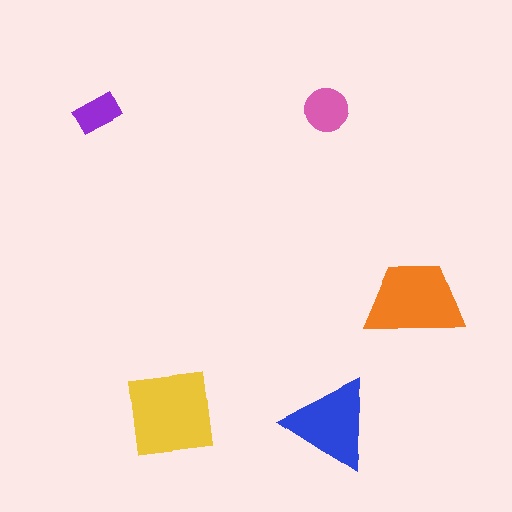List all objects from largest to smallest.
The yellow square, the orange trapezoid, the blue triangle, the pink circle, the purple rectangle.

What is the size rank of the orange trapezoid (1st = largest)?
2nd.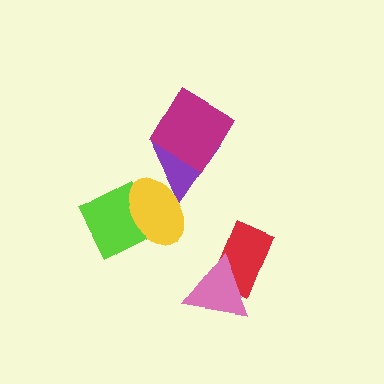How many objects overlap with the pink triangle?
1 object overlaps with the pink triangle.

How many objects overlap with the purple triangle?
2 objects overlap with the purple triangle.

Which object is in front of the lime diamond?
The yellow ellipse is in front of the lime diamond.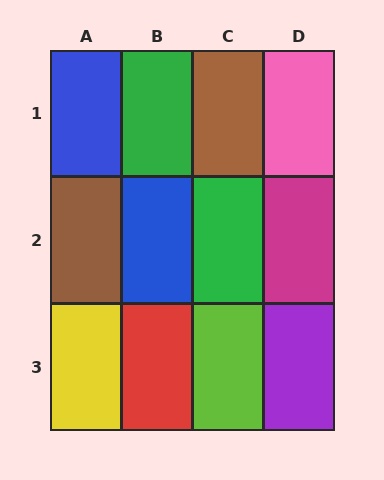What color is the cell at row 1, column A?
Blue.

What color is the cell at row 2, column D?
Magenta.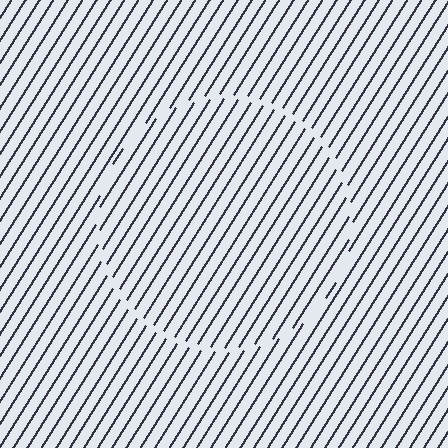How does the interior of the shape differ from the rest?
The interior of the shape contains the same grating, shifted by half a period — the contour is defined by the phase discontinuity where line-ends from the inner and outer gratings abut.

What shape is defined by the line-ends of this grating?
An illusory circle. The interior of the shape contains the same grating, shifted by half a period — the contour is defined by the phase discontinuity where line-ends from the inner and outer gratings abut.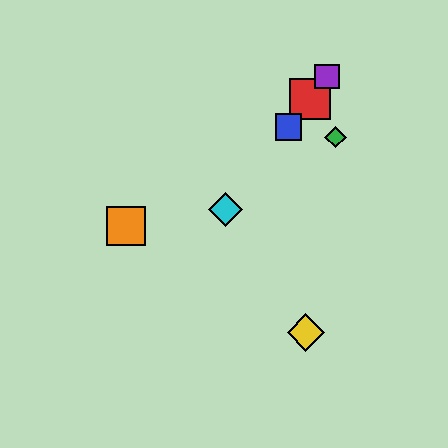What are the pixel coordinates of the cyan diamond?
The cyan diamond is at (225, 209).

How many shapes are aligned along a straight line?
4 shapes (the red square, the blue square, the purple square, the cyan diamond) are aligned along a straight line.